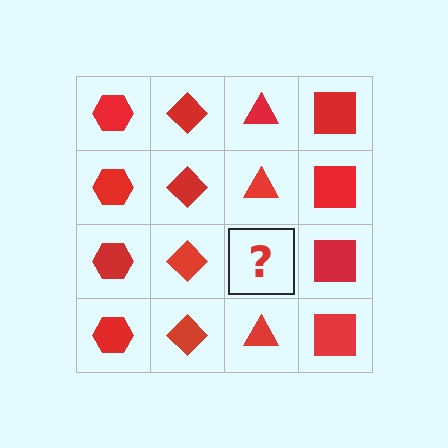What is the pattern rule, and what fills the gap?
The rule is that each column has a consistent shape. The gap should be filled with a red triangle.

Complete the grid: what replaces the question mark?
The question mark should be replaced with a red triangle.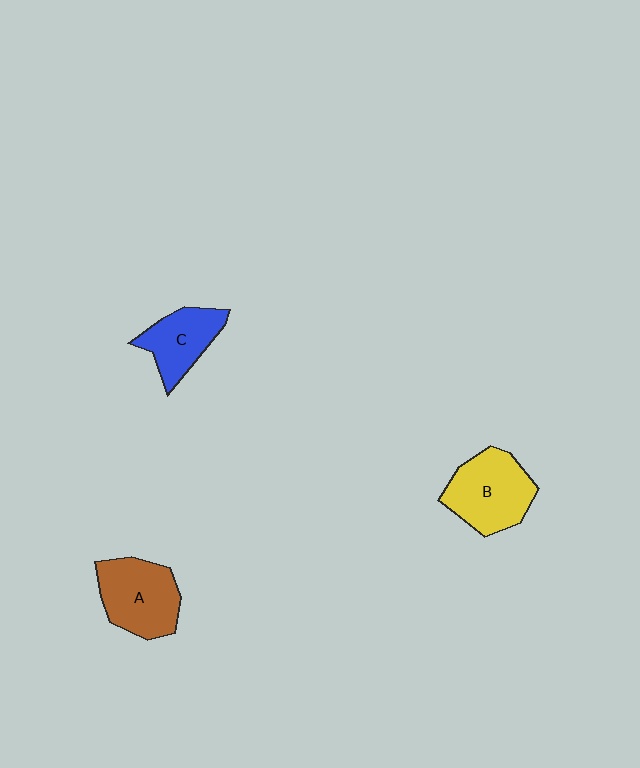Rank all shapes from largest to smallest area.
From largest to smallest: B (yellow), A (brown), C (blue).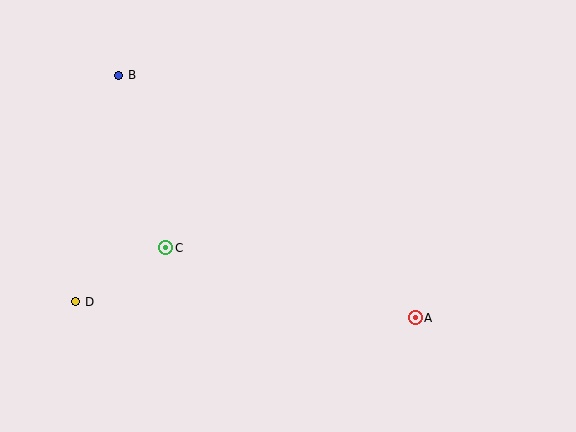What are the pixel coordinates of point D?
Point D is at (76, 302).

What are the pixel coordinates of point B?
Point B is at (119, 75).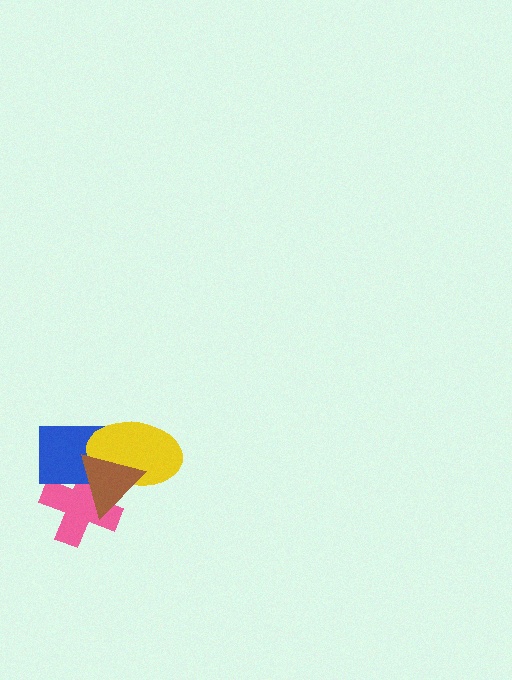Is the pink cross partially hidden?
Yes, it is partially covered by another shape.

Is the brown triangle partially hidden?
No, no other shape covers it.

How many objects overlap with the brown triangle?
3 objects overlap with the brown triangle.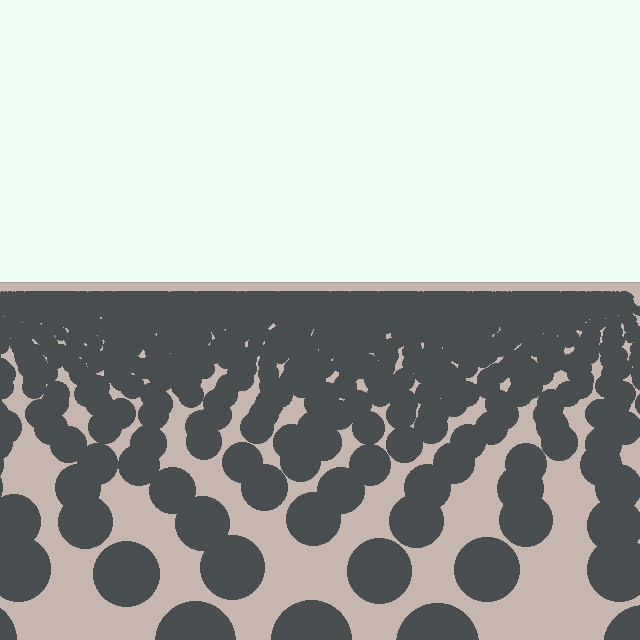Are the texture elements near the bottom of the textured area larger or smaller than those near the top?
Larger. Near the bottom, elements are closer to the viewer and appear at a bigger on-screen size.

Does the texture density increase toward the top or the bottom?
Density increases toward the top.